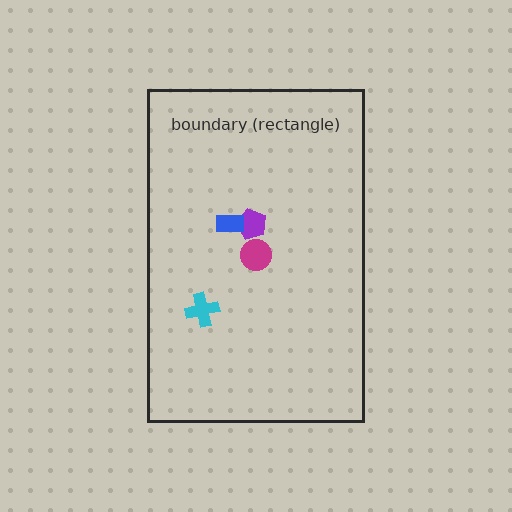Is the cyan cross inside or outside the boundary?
Inside.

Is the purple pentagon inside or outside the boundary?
Inside.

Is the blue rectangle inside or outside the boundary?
Inside.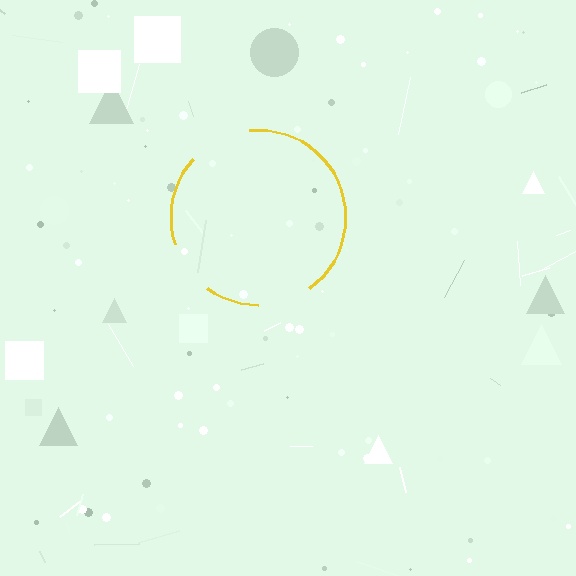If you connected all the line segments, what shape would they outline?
They would outline a circle.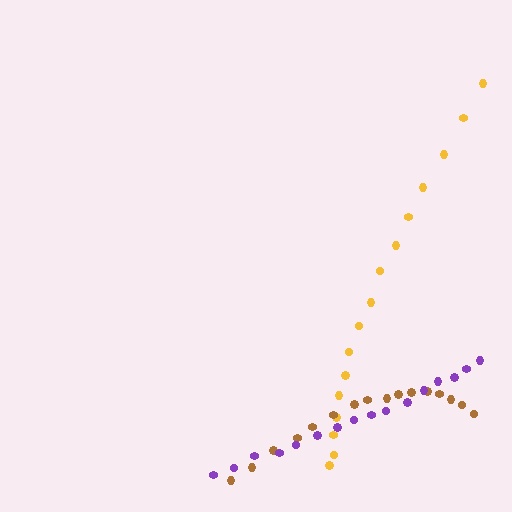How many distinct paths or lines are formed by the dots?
There are 3 distinct paths.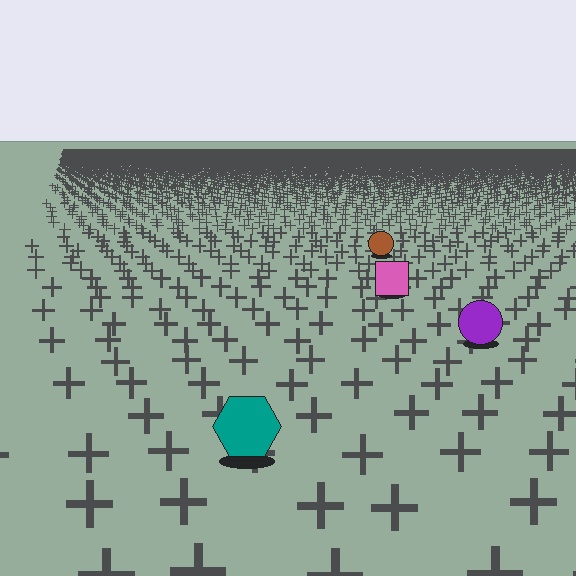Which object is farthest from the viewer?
The brown circle is farthest from the viewer. It appears smaller and the ground texture around it is denser.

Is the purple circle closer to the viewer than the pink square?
Yes. The purple circle is closer — you can tell from the texture gradient: the ground texture is coarser near it.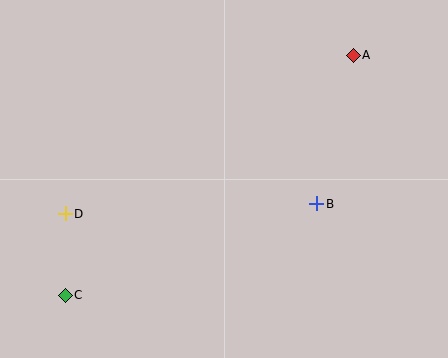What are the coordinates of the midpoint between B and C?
The midpoint between B and C is at (191, 250).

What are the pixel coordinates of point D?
Point D is at (65, 214).